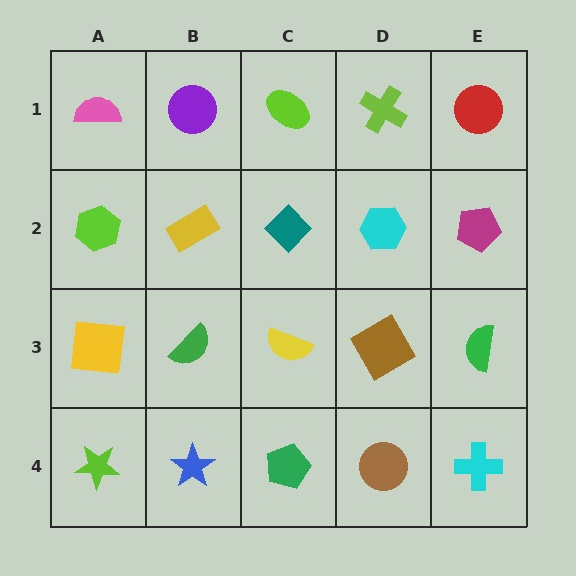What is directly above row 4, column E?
A green semicircle.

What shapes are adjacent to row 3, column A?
A lime hexagon (row 2, column A), a lime star (row 4, column A), a green semicircle (row 3, column B).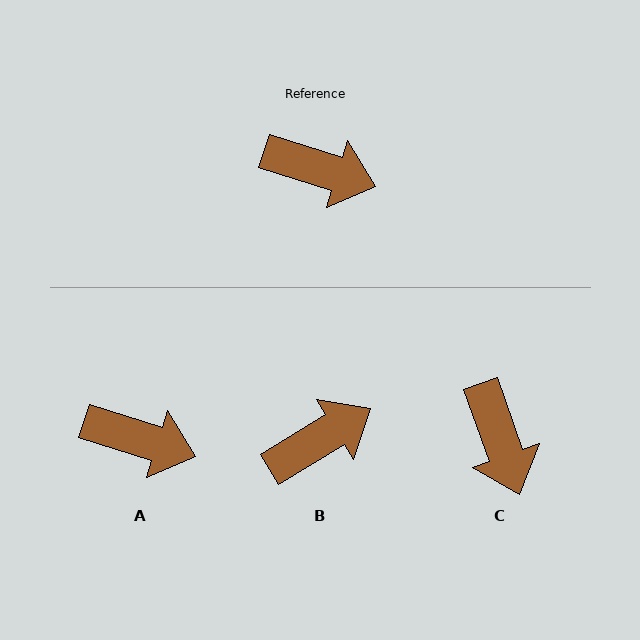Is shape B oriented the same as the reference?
No, it is off by about 49 degrees.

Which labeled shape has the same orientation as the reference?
A.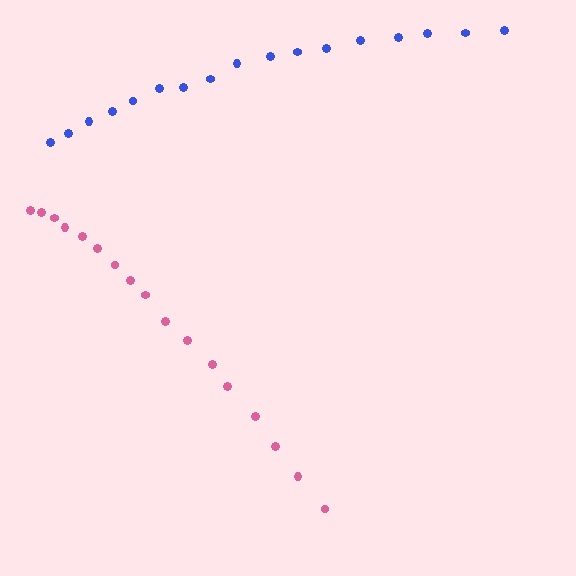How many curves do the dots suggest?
There are 2 distinct paths.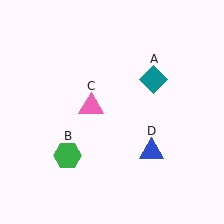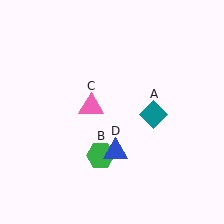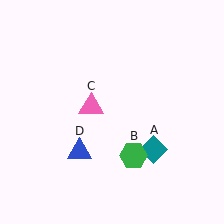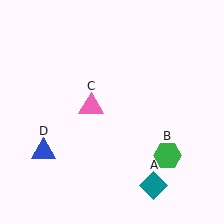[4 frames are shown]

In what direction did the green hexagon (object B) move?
The green hexagon (object B) moved right.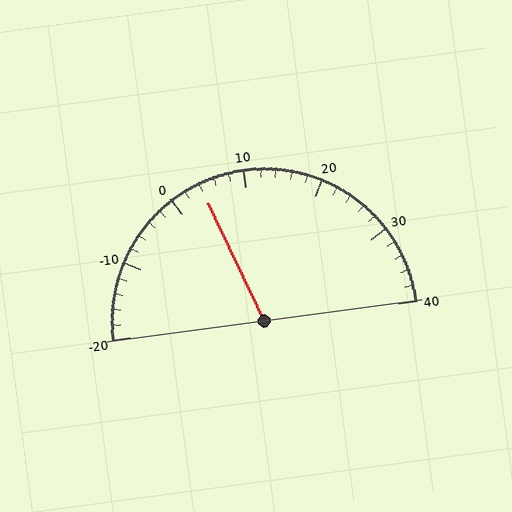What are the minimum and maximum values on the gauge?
The gauge ranges from -20 to 40.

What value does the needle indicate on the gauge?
The needle indicates approximately 4.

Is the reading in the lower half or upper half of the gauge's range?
The reading is in the lower half of the range (-20 to 40).